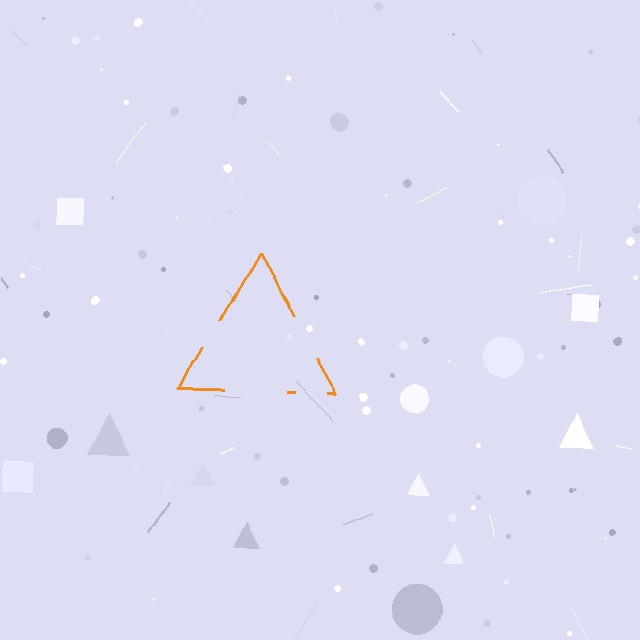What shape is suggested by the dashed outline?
The dashed outline suggests a triangle.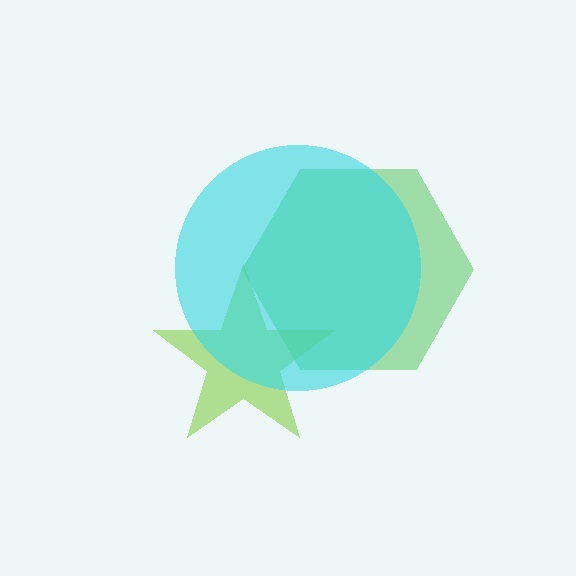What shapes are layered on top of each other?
The layered shapes are: a green hexagon, a lime star, a cyan circle.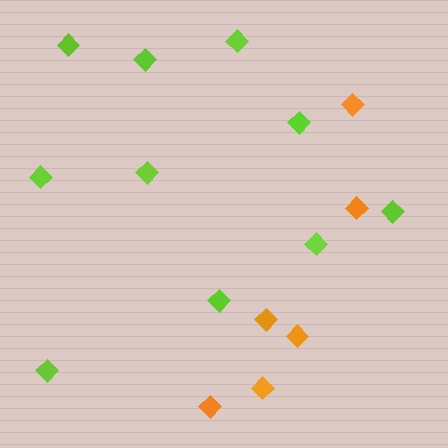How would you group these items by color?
There are 2 groups: one group of orange diamonds (6) and one group of lime diamonds (10).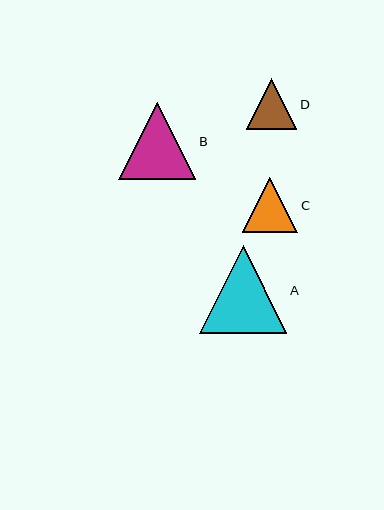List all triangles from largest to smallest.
From largest to smallest: A, B, C, D.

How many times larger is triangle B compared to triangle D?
Triangle B is approximately 1.5 times the size of triangle D.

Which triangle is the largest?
Triangle A is the largest with a size of approximately 88 pixels.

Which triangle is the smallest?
Triangle D is the smallest with a size of approximately 50 pixels.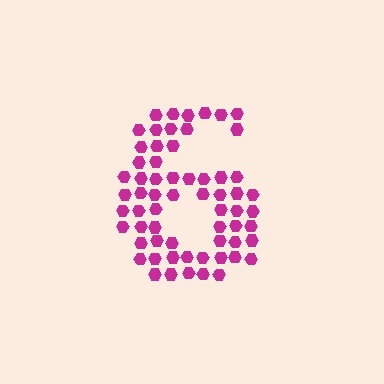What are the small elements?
The small elements are hexagons.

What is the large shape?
The large shape is the digit 6.